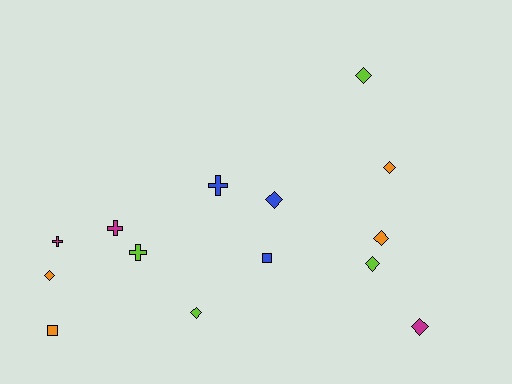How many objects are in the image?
There are 14 objects.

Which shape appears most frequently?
Diamond, with 8 objects.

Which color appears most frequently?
Lime, with 4 objects.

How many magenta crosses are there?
There are 2 magenta crosses.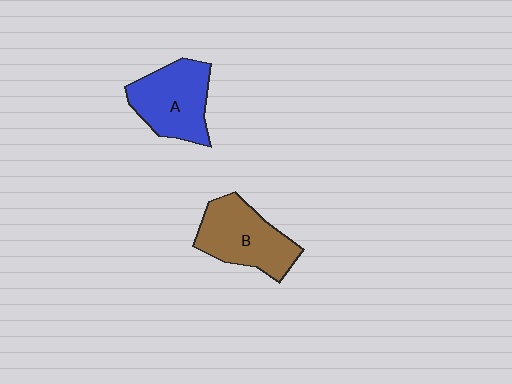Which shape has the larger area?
Shape B (brown).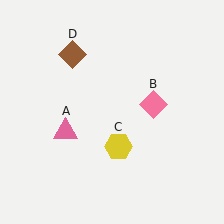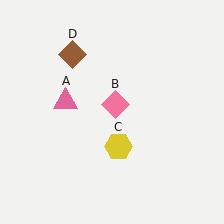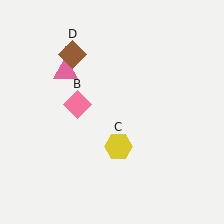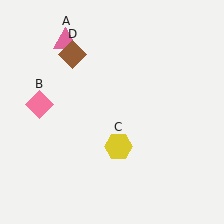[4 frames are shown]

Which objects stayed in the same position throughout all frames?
Yellow hexagon (object C) and brown diamond (object D) remained stationary.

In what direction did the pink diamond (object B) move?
The pink diamond (object B) moved left.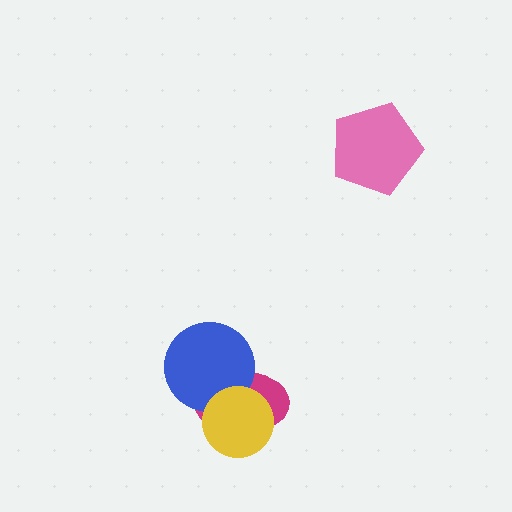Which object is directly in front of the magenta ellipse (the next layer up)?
The blue circle is directly in front of the magenta ellipse.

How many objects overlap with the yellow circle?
2 objects overlap with the yellow circle.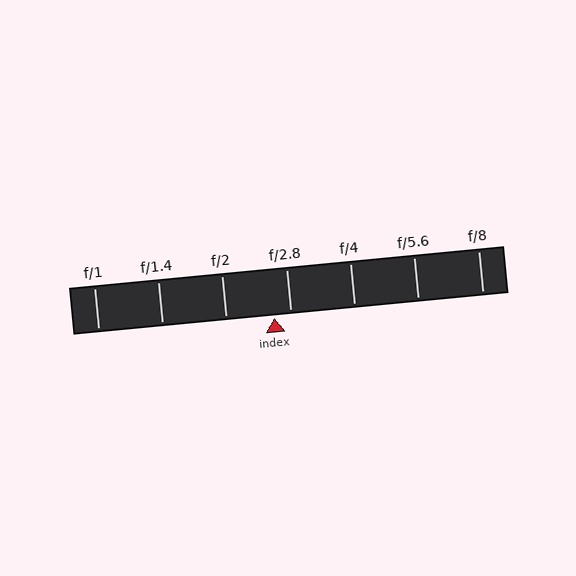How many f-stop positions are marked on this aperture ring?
There are 7 f-stop positions marked.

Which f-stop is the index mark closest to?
The index mark is closest to f/2.8.